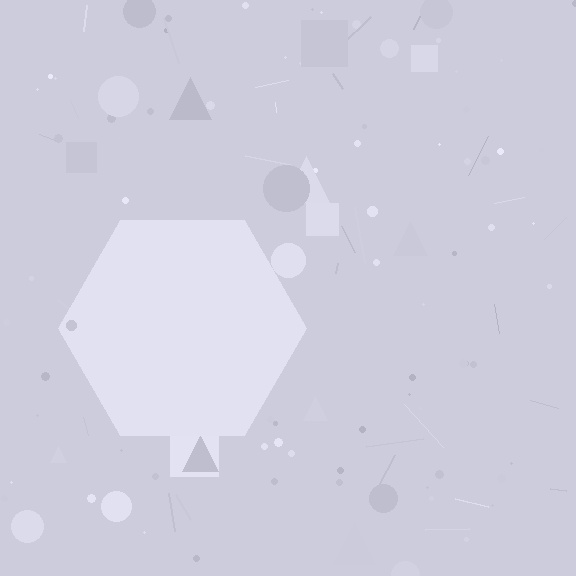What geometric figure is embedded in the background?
A hexagon is embedded in the background.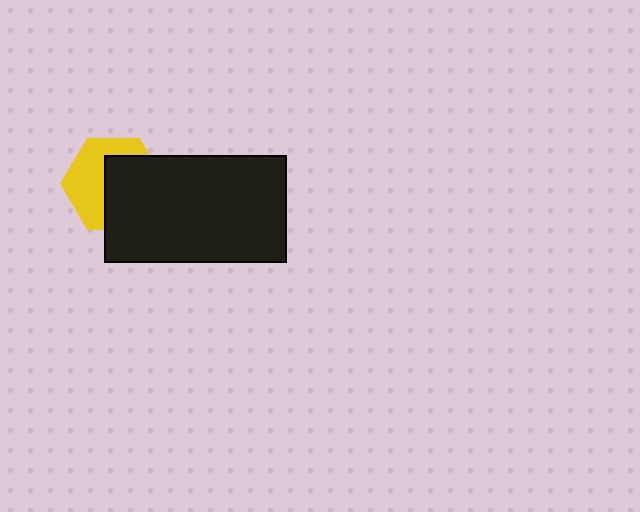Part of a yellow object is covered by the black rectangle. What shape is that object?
It is a hexagon.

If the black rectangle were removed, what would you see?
You would see the complete yellow hexagon.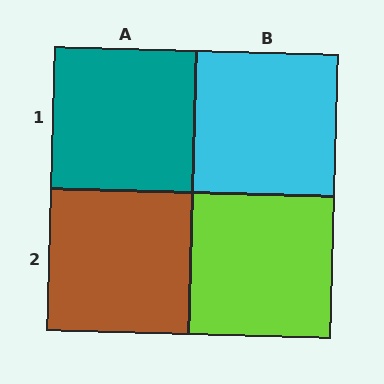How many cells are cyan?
1 cell is cyan.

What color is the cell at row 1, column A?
Teal.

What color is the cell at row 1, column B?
Cyan.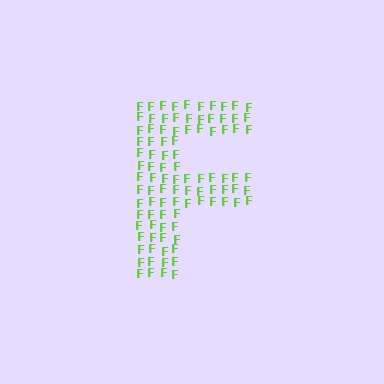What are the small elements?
The small elements are letter F's.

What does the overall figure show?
The overall figure shows the letter F.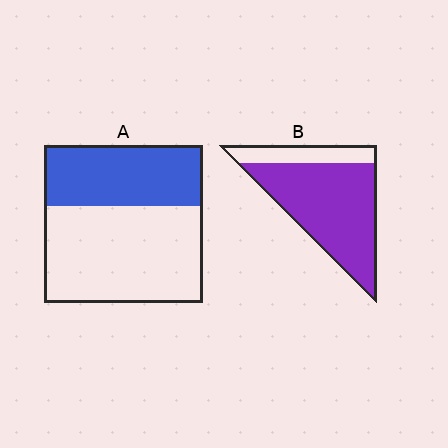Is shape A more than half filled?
No.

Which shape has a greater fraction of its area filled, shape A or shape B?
Shape B.